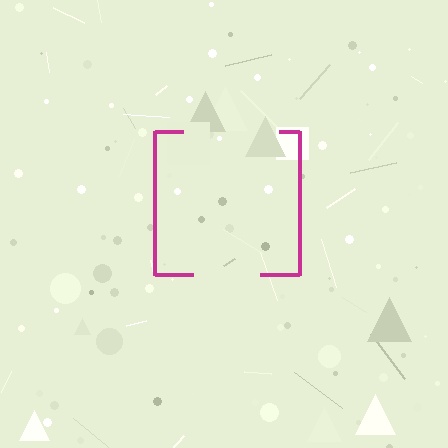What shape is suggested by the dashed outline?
The dashed outline suggests a square.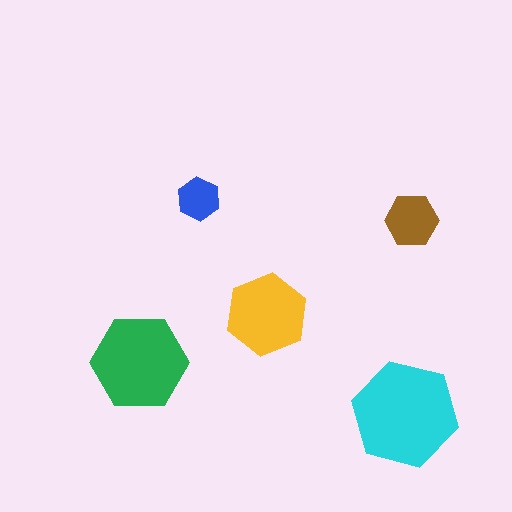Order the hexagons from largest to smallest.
the cyan one, the green one, the yellow one, the brown one, the blue one.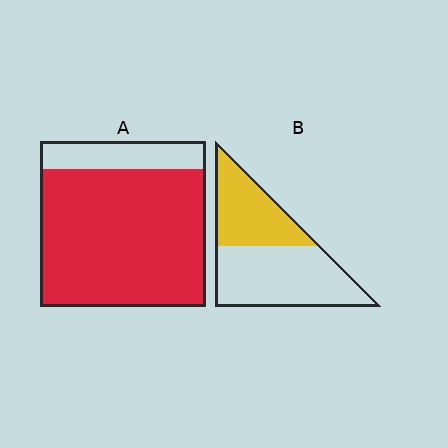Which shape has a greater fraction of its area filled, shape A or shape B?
Shape A.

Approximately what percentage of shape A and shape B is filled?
A is approximately 85% and B is approximately 40%.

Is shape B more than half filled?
No.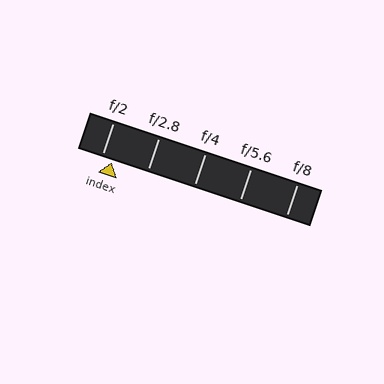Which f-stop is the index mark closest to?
The index mark is closest to f/2.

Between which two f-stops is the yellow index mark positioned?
The index mark is between f/2 and f/2.8.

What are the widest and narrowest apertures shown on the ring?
The widest aperture shown is f/2 and the narrowest is f/8.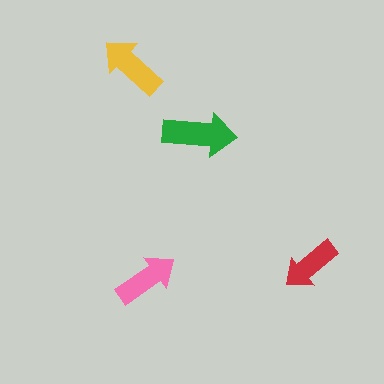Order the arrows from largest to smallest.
the green one, the yellow one, the pink one, the red one.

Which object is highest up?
The yellow arrow is topmost.